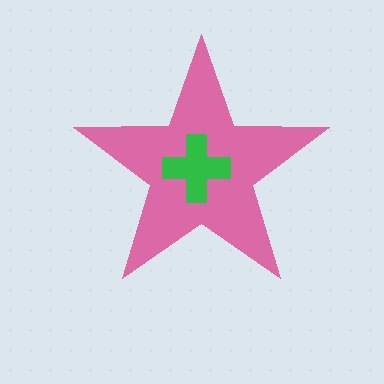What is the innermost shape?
The green cross.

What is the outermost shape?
The pink star.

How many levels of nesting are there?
2.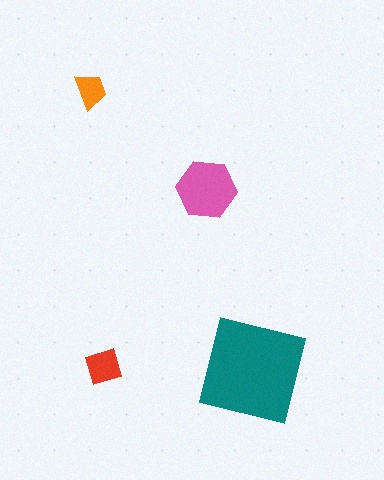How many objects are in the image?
There are 4 objects in the image.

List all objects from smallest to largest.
The orange trapezoid, the red diamond, the pink hexagon, the teal square.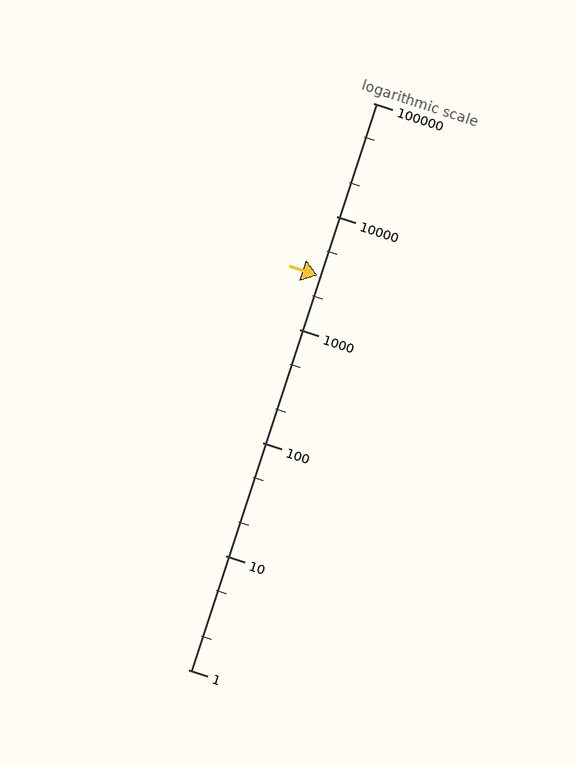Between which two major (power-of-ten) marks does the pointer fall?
The pointer is between 1000 and 10000.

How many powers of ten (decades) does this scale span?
The scale spans 5 decades, from 1 to 100000.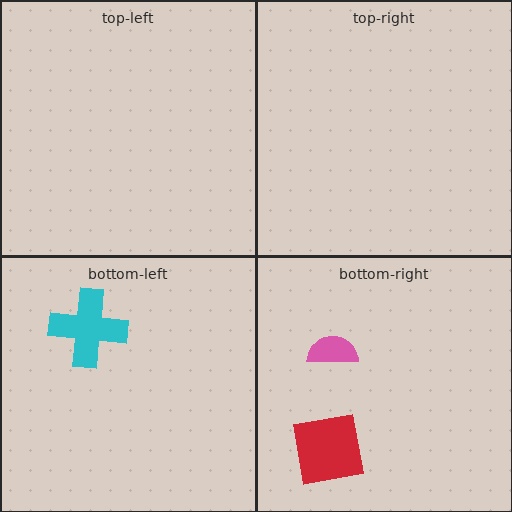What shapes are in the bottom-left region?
The cyan cross.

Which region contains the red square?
The bottom-right region.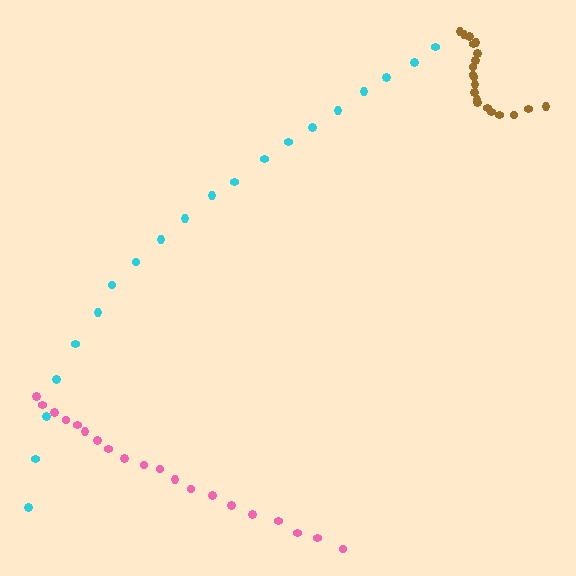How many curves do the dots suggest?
There are 3 distinct paths.